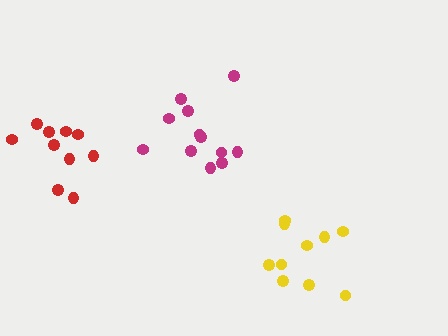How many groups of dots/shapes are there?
There are 3 groups.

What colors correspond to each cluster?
The clusters are colored: red, magenta, yellow.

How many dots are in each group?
Group 1: 10 dots, Group 2: 12 dots, Group 3: 10 dots (32 total).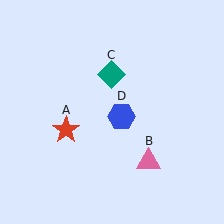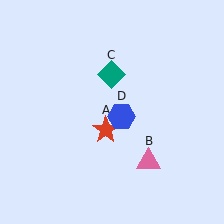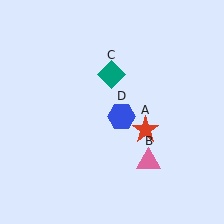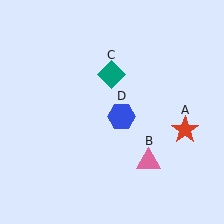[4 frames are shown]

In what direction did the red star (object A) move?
The red star (object A) moved right.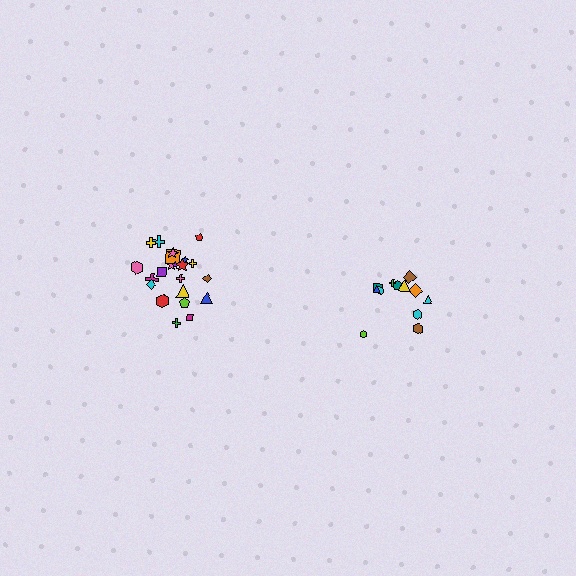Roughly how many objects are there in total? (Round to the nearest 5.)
Roughly 35 objects in total.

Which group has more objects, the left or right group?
The left group.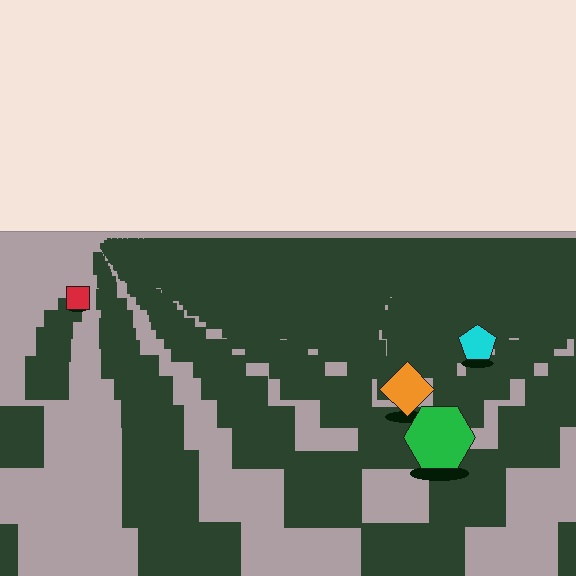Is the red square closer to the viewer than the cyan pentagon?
No. The cyan pentagon is closer — you can tell from the texture gradient: the ground texture is coarser near it.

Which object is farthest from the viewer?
The red square is farthest from the viewer. It appears smaller and the ground texture around it is denser.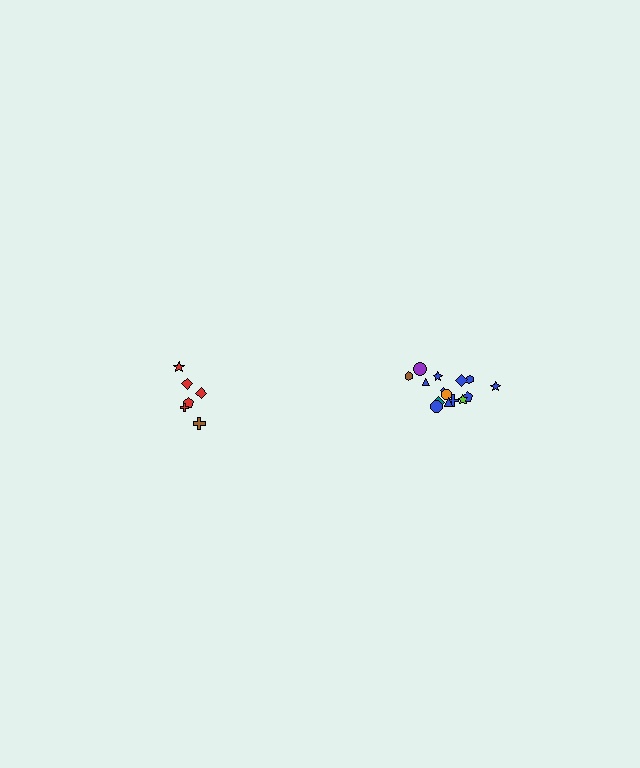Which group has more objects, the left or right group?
The right group.